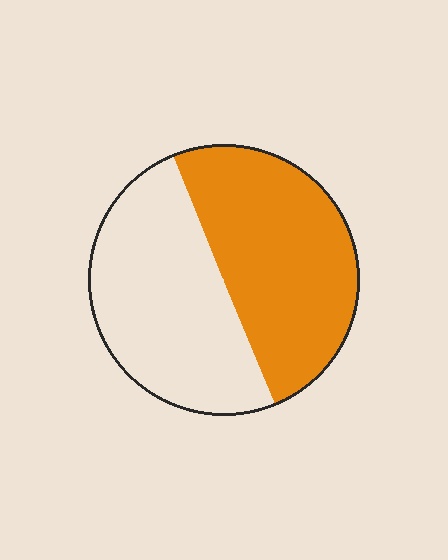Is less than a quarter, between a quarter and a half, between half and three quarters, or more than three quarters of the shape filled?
Between half and three quarters.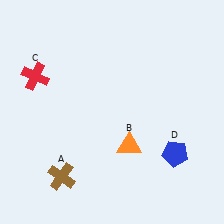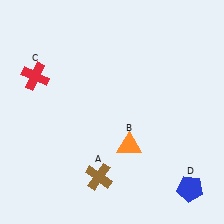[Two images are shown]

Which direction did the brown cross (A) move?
The brown cross (A) moved right.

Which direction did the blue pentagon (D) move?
The blue pentagon (D) moved down.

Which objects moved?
The objects that moved are: the brown cross (A), the blue pentagon (D).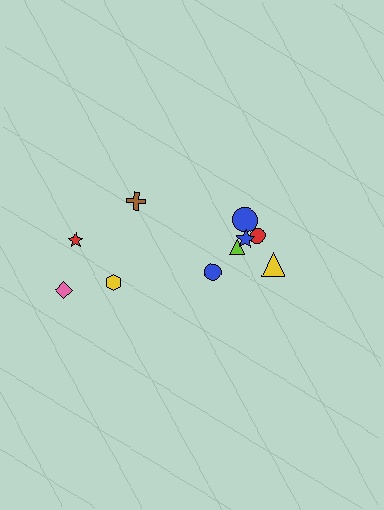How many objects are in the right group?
There are 6 objects.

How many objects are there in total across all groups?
There are 10 objects.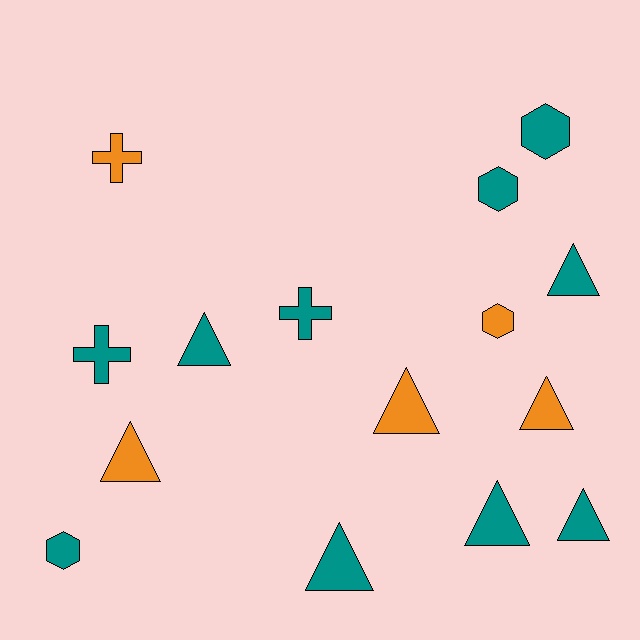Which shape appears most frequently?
Triangle, with 8 objects.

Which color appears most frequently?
Teal, with 10 objects.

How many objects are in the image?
There are 15 objects.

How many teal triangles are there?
There are 5 teal triangles.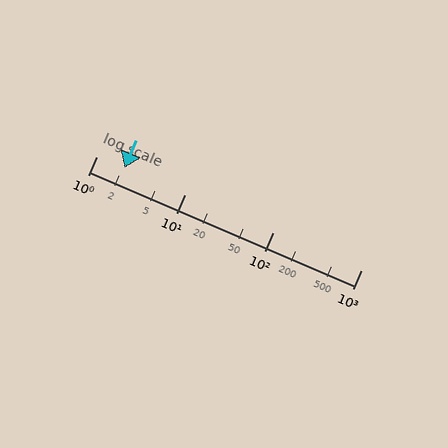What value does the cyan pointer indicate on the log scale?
The pointer indicates approximately 2.1.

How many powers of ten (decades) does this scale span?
The scale spans 3 decades, from 1 to 1000.